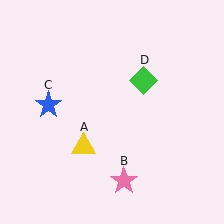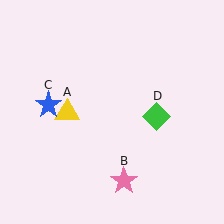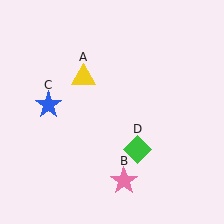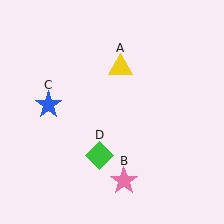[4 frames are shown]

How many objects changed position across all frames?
2 objects changed position: yellow triangle (object A), green diamond (object D).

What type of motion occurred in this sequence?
The yellow triangle (object A), green diamond (object D) rotated clockwise around the center of the scene.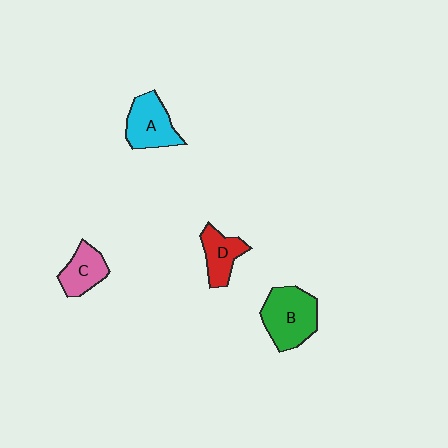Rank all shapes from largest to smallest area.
From largest to smallest: B (green), A (cyan), C (pink), D (red).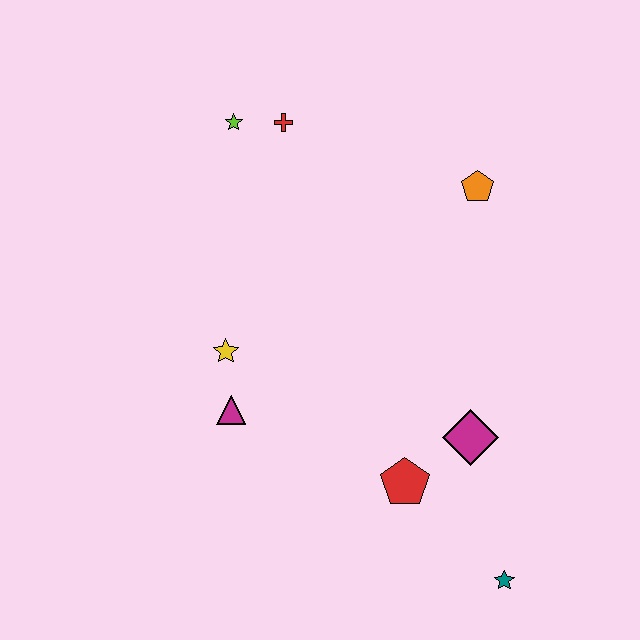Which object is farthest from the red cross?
The teal star is farthest from the red cross.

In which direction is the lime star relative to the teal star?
The lime star is above the teal star.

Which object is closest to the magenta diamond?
The red pentagon is closest to the magenta diamond.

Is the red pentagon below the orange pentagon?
Yes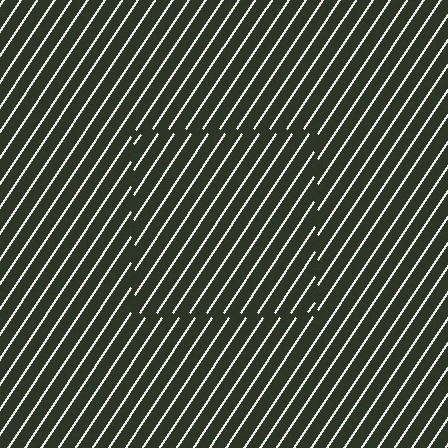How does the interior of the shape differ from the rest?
The interior of the shape contains the same grating, shifted by half a period — the contour is defined by the phase discontinuity where line-ends from the inner and outer gratings abut.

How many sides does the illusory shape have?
4 sides — the line-ends trace a square.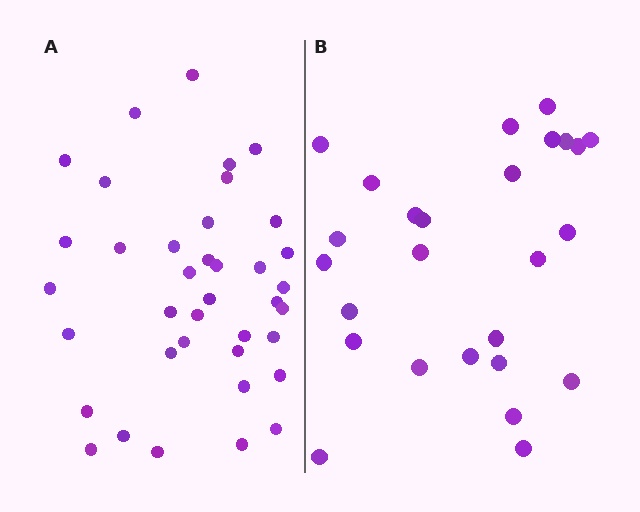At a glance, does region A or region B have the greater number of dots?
Region A (the left region) has more dots.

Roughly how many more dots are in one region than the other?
Region A has roughly 12 or so more dots than region B.